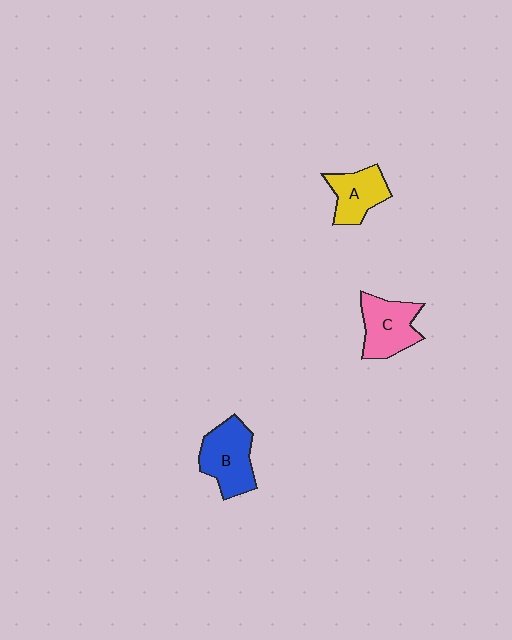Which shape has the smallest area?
Shape A (yellow).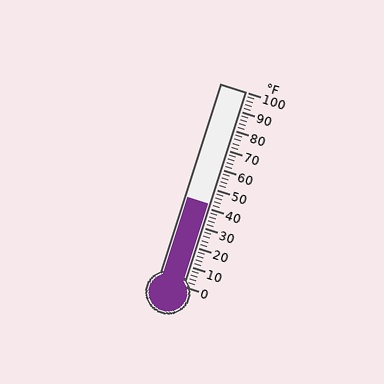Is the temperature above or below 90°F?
The temperature is below 90°F.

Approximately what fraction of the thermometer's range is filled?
The thermometer is filled to approximately 40% of its range.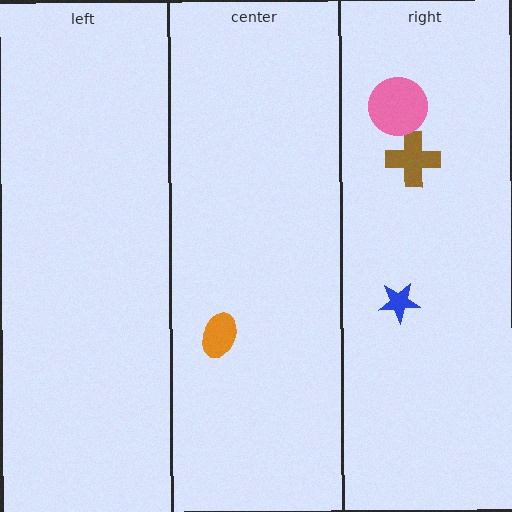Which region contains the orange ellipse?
The center region.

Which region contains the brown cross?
The right region.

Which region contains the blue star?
The right region.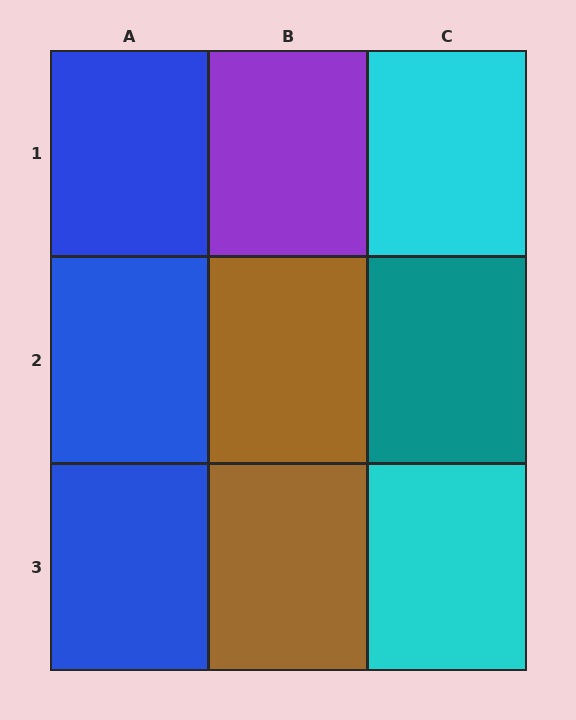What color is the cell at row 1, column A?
Blue.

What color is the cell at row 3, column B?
Brown.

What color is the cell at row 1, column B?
Purple.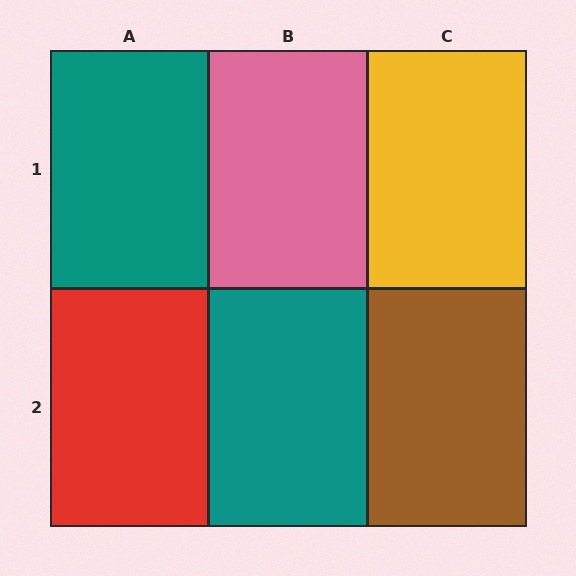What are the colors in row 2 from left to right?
Red, teal, brown.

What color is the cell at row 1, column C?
Yellow.